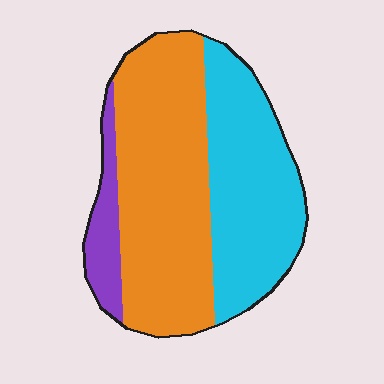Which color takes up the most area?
Orange, at roughly 50%.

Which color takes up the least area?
Purple, at roughly 10%.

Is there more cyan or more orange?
Orange.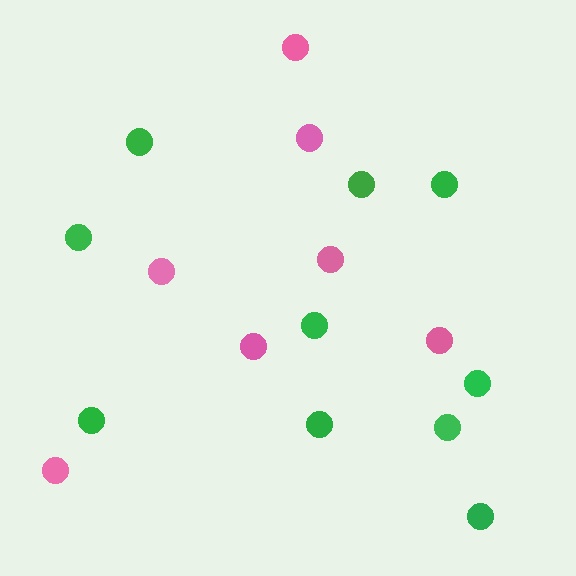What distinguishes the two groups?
There are 2 groups: one group of green circles (10) and one group of pink circles (7).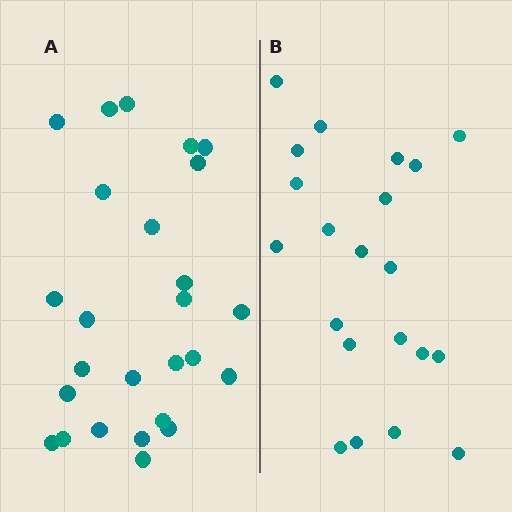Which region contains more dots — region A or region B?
Region A (the left region) has more dots.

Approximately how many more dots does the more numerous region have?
Region A has about 5 more dots than region B.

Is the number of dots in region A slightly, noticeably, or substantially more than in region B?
Region A has only slightly more — the two regions are fairly close. The ratio is roughly 1.2 to 1.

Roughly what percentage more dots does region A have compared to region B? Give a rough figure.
About 25% more.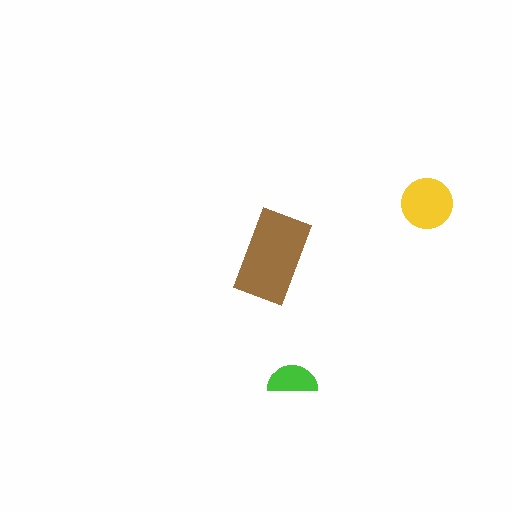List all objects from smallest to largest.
The green semicircle, the yellow circle, the brown rectangle.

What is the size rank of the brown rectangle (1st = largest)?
1st.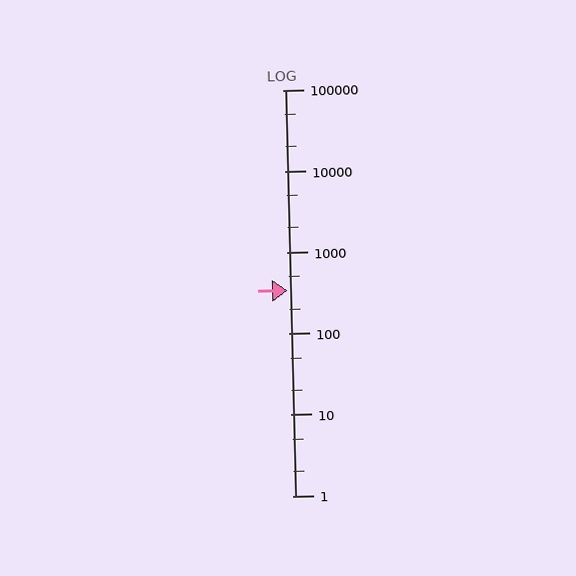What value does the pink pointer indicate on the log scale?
The pointer indicates approximately 340.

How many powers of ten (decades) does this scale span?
The scale spans 5 decades, from 1 to 100000.